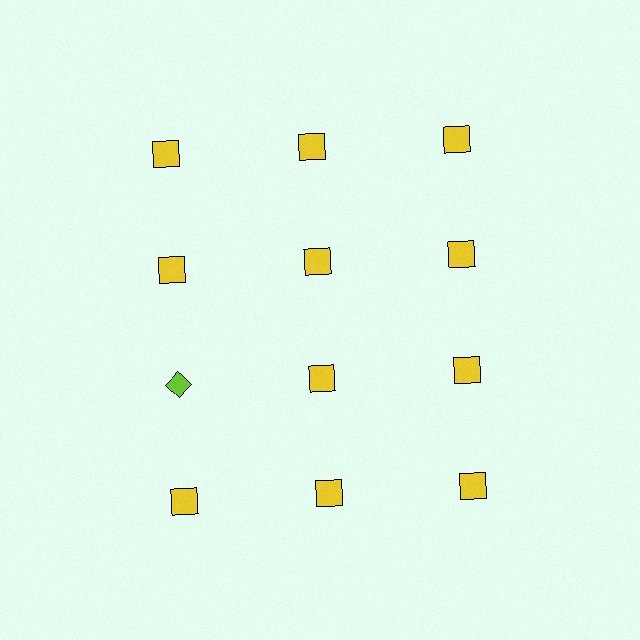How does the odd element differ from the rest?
It differs in both color (lime instead of yellow) and shape (diamond instead of square).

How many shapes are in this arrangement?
There are 12 shapes arranged in a grid pattern.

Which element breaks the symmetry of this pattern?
The lime diamond in the third row, leftmost column breaks the symmetry. All other shapes are yellow squares.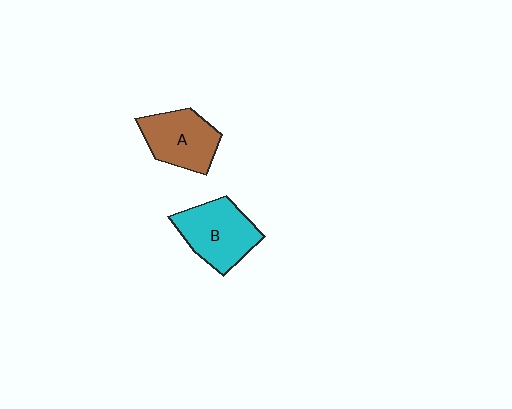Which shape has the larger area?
Shape B (cyan).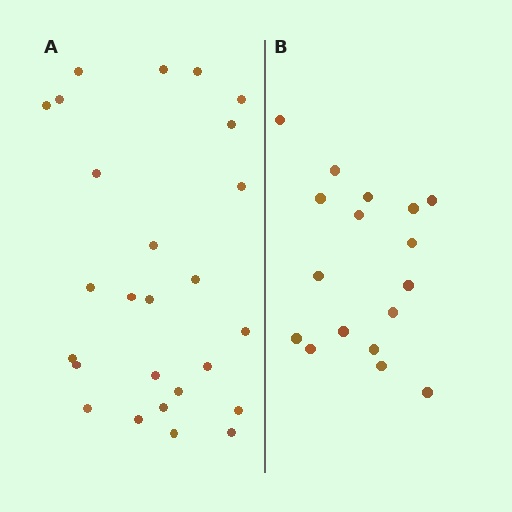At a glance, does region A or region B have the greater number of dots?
Region A (the left region) has more dots.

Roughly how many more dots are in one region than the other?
Region A has roughly 8 or so more dots than region B.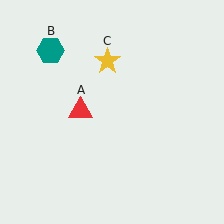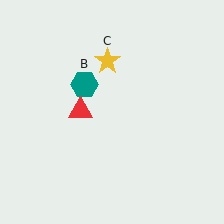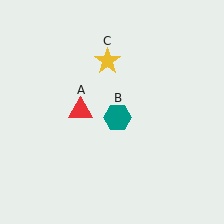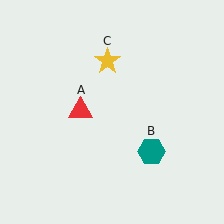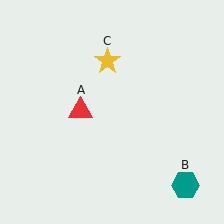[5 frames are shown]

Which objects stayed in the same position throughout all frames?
Red triangle (object A) and yellow star (object C) remained stationary.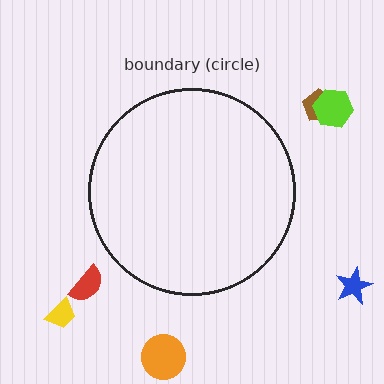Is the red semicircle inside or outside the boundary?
Outside.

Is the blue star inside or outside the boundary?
Outside.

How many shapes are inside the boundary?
0 inside, 6 outside.